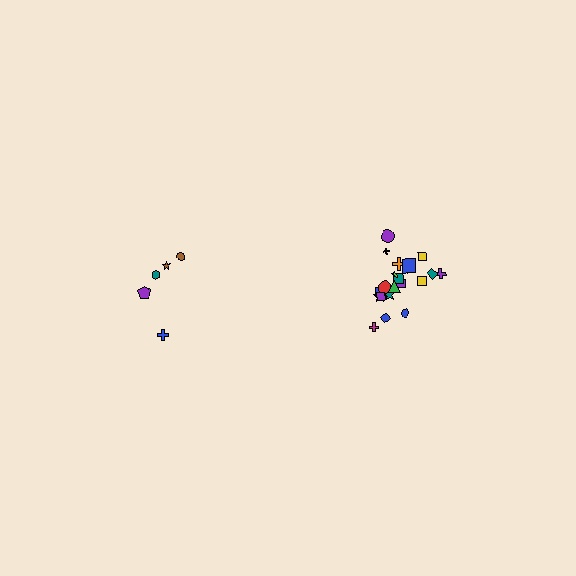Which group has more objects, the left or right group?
The right group.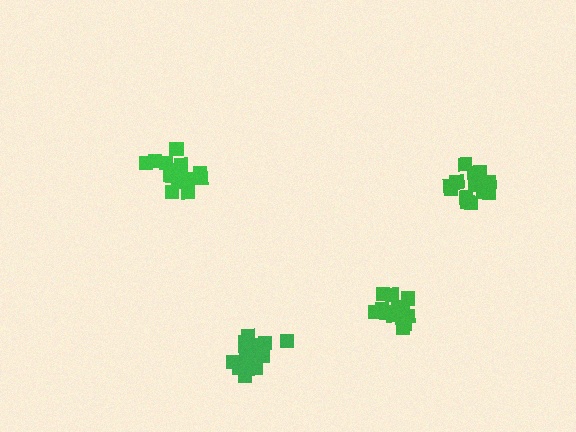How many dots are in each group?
Group 1: 16 dots, Group 2: 16 dots, Group 3: 18 dots, Group 4: 17 dots (67 total).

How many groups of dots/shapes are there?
There are 4 groups.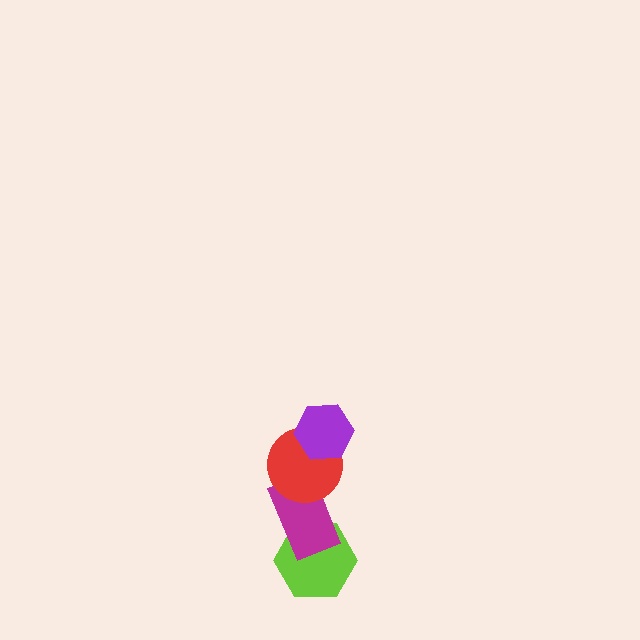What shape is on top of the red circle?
The purple hexagon is on top of the red circle.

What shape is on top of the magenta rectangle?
The red circle is on top of the magenta rectangle.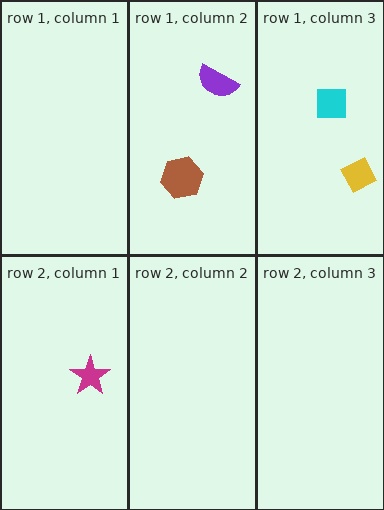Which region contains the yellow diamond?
The row 1, column 3 region.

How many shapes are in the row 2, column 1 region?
1.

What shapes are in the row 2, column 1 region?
The magenta star.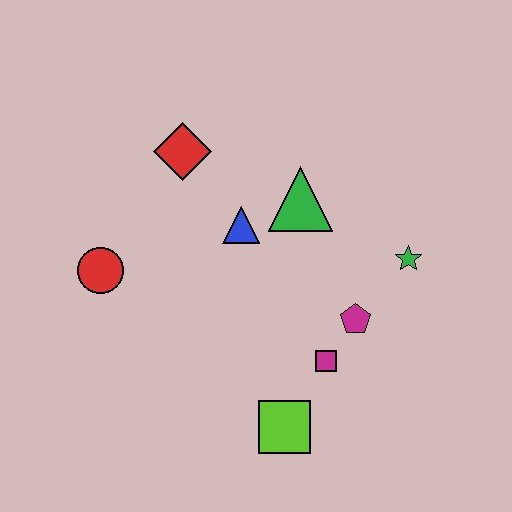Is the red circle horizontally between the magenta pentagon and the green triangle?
No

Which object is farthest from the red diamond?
The lime square is farthest from the red diamond.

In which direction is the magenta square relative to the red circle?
The magenta square is to the right of the red circle.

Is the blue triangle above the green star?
Yes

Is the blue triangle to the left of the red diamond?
No